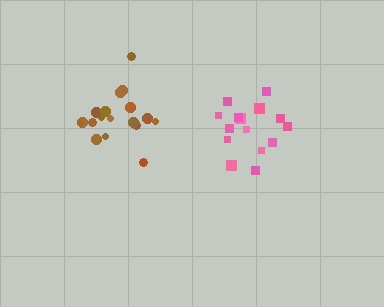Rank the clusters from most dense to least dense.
brown, pink.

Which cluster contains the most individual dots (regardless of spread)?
Brown (19).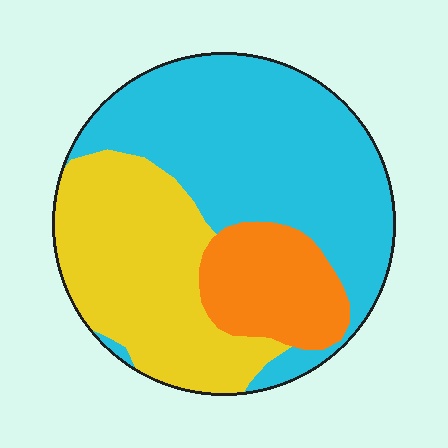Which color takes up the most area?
Cyan, at roughly 50%.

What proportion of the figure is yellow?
Yellow covers 34% of the figure.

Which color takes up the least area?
Orange, at roughly 15%.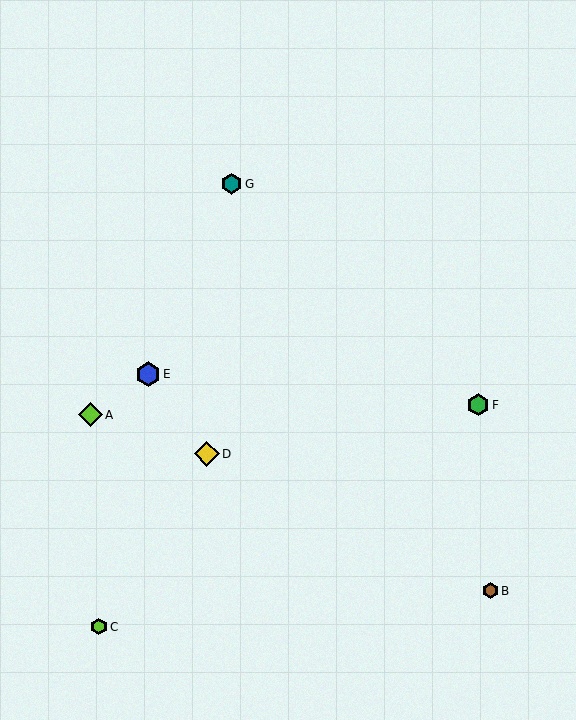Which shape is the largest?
The yellow diamond (labeled D) is the largest.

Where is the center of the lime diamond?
The center of the lime diamond is at (90, 415).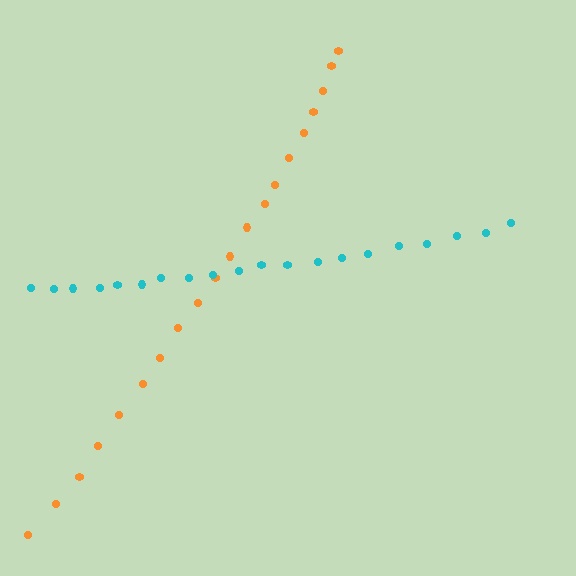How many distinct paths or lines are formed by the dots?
There are 2 distinct paths.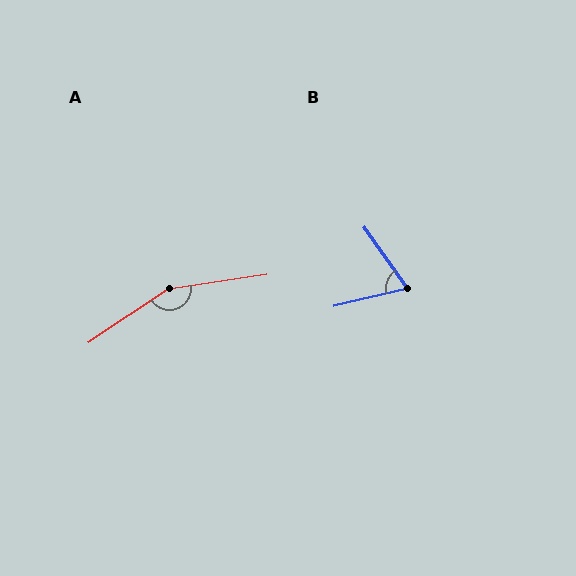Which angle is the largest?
A, at approximately 154 degrees.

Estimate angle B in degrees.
Approximately 68 degrees.